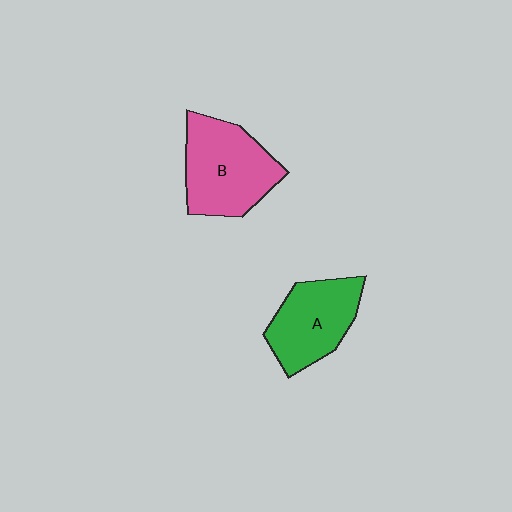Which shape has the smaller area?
Shape A (green).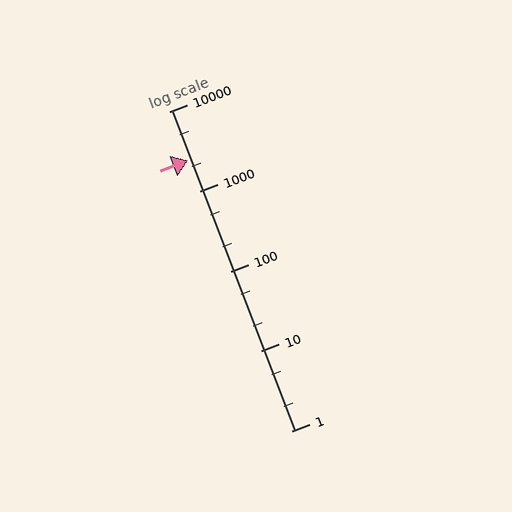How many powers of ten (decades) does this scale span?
The scale spans 4 decades, from 1 to 10000.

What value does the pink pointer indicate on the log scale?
The pointer indicates approximately 2400.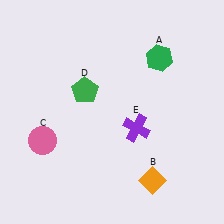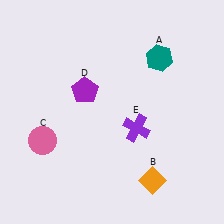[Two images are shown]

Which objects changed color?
A changed from green to teal. D changed from green to purple.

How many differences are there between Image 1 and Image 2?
There are 2 differences between the two images.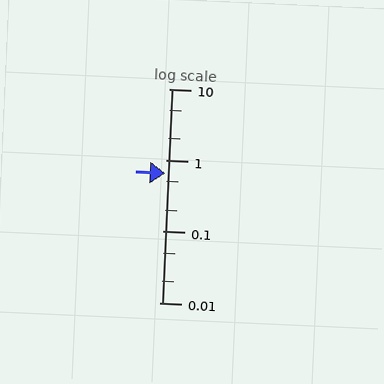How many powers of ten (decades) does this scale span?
The scale spans 3 decades, from 0.01 to 10.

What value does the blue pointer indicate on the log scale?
The pointer indicates approximately 0.66.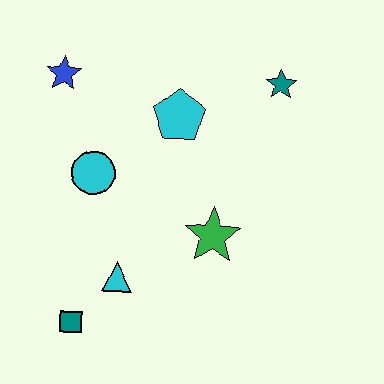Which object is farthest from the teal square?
The teal star is farthest from the teal square.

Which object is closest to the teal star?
The cyan pentagon is closest to the teal star.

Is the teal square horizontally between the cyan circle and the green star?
No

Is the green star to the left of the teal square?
No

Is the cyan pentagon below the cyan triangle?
No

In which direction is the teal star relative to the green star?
The teal star is above the green star.